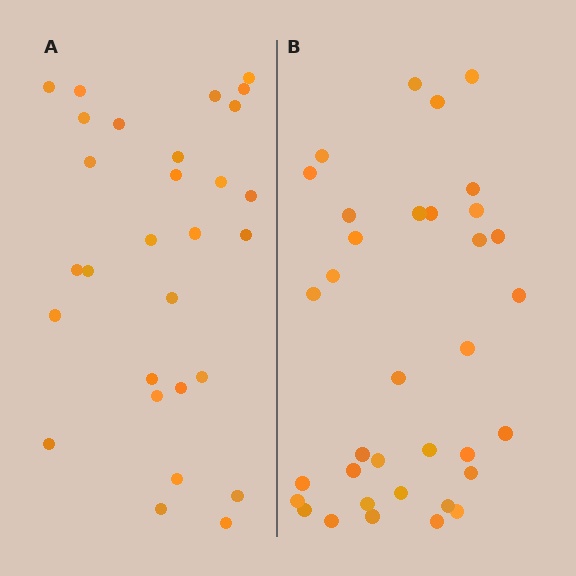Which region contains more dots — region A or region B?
Region B (the right region) has more dots.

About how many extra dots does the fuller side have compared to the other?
Region B has about 6 more dots than region A.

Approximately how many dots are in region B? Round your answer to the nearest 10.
About 40 dots. (The exact count is 35, which rounds to 40.)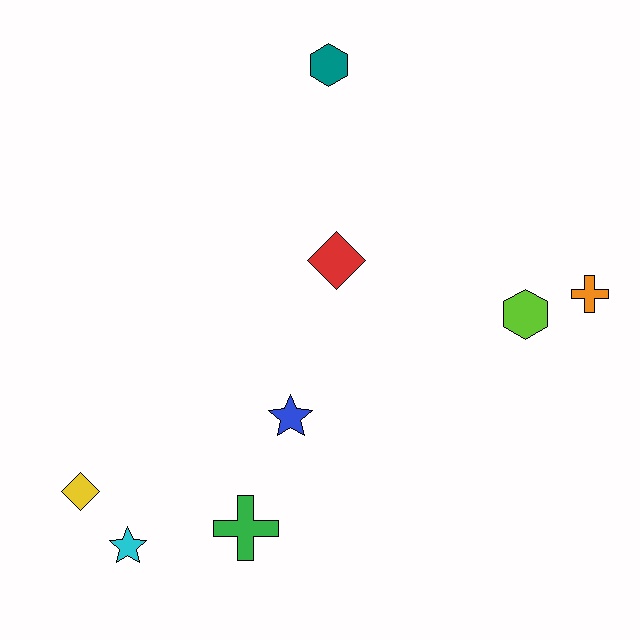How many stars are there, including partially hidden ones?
There are 2 stars.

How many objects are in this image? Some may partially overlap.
There are 8 objects.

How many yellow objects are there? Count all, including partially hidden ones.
There is 1 yellow object.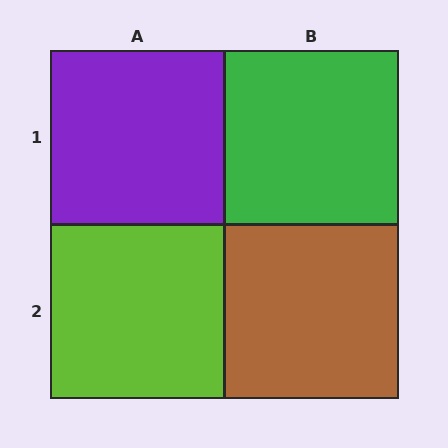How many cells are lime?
1 cell is lime.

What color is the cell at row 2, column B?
Brown.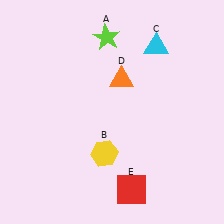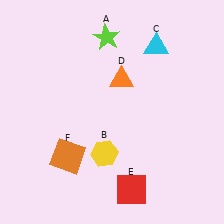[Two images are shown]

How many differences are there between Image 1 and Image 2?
There is 1 difference between the two images.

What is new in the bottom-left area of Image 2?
An orange square (F) was added in the bottom-left area of Image 2.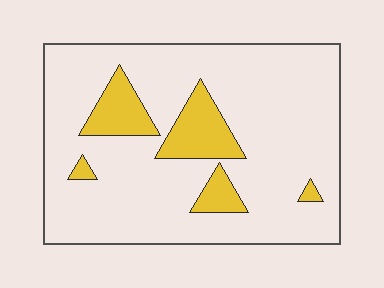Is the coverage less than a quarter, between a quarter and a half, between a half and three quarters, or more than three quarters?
Less than a quarter.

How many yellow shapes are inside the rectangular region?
5.